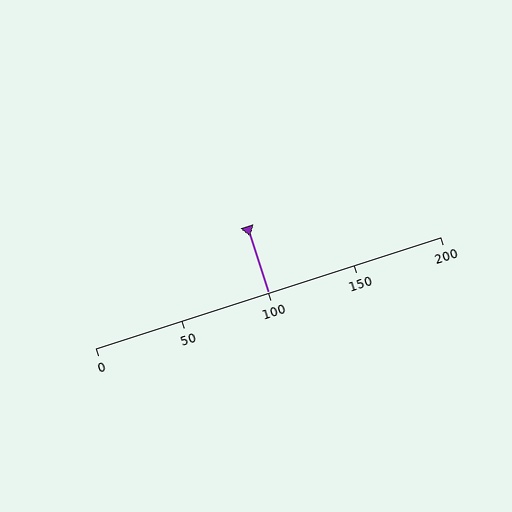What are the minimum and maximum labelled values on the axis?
The axis runs from 0 to 200.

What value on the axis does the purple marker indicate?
The marker indicates approximately 100.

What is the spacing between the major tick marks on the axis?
The major ticks are spaced 50 apart.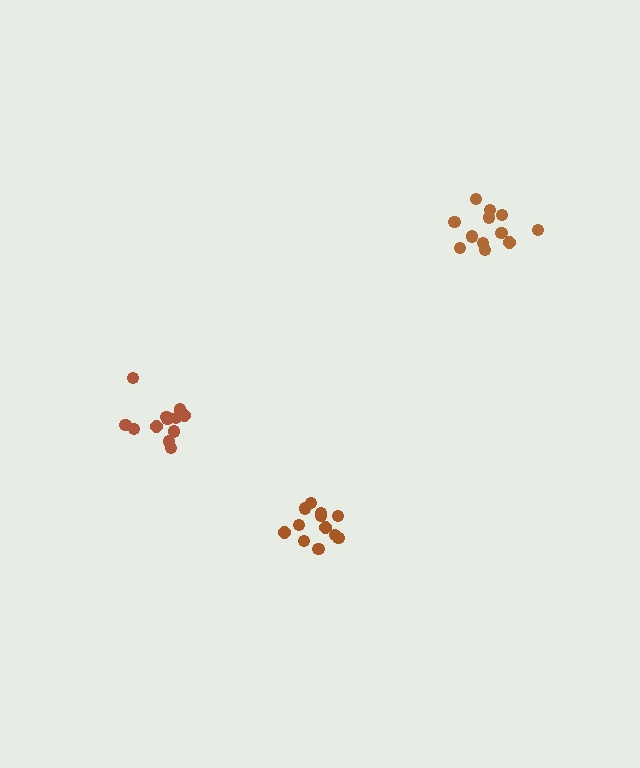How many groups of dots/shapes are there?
There are 3 groups.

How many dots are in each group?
Group 1: 12 dots, Group 2: 12 dots, Group 3: 12 dots (36 total).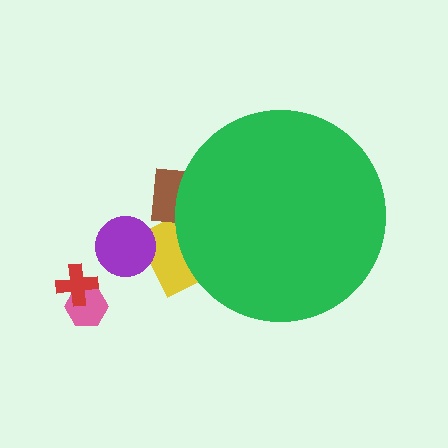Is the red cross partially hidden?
No, the red cross is fully visible.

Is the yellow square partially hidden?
Yes, the yellow square is partially hidden behind the green circle.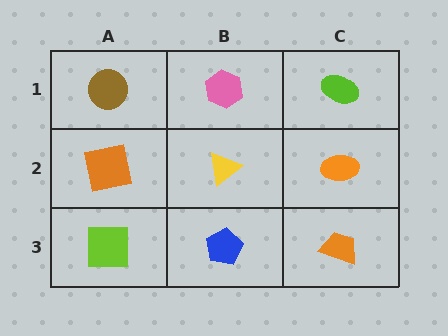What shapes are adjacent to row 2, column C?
A lime ellipse (row 1, column C), an orange trapezoid (row 3, column C), a yellow triangle (row 2, column B).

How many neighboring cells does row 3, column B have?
3.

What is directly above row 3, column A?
An orange square.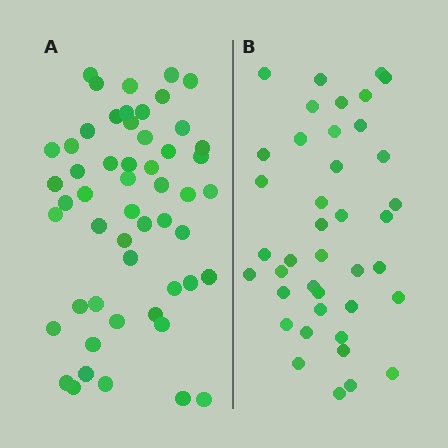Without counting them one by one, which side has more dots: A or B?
Region A (the left region) has more dots.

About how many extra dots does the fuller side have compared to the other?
Region A has approximately 15 more dots than region B.